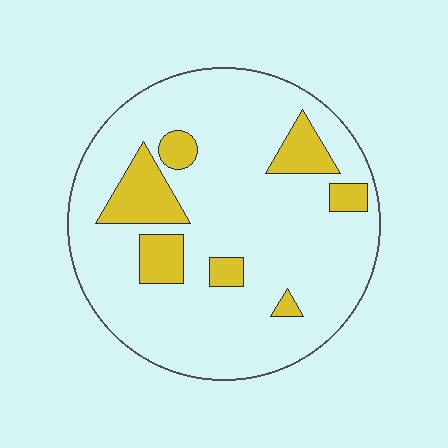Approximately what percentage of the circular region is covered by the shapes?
Approximately 15%.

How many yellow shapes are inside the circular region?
7.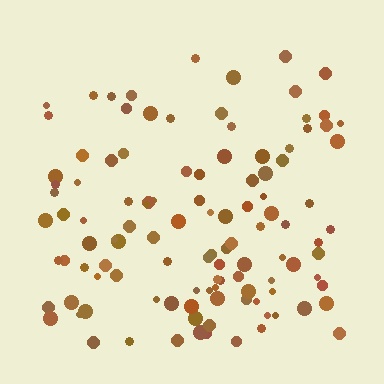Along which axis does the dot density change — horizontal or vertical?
Vertical.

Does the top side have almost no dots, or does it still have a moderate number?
Still a moderate number, just noticeably fewer than the bottom.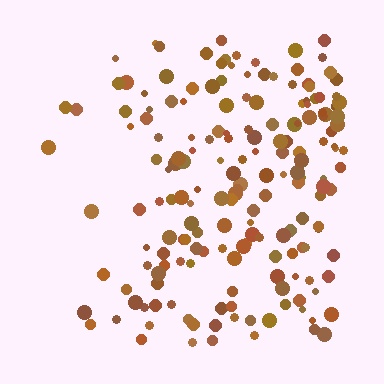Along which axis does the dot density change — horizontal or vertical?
Horizontal.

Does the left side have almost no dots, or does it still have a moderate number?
Still a moderate number, just noticeably fewer than the right.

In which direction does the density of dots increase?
From left to right, with the right side densest.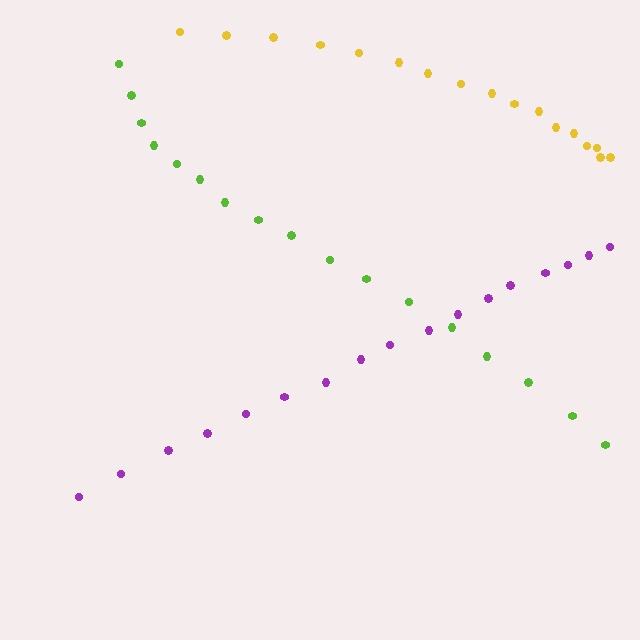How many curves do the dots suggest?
There are 3 distinct paths.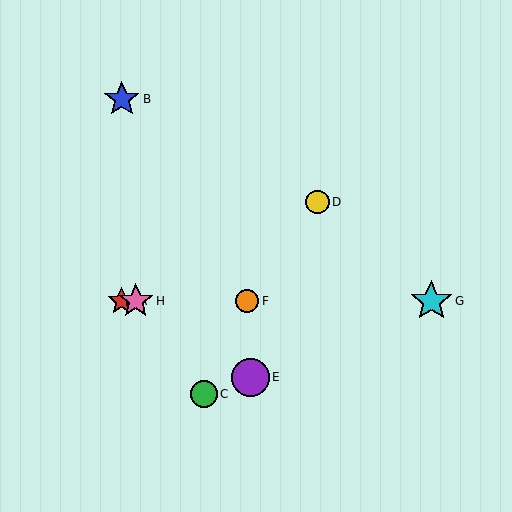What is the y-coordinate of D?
Object D is at y≈202.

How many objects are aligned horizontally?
4 objects (A, F, G, H) are aligned horizontally.